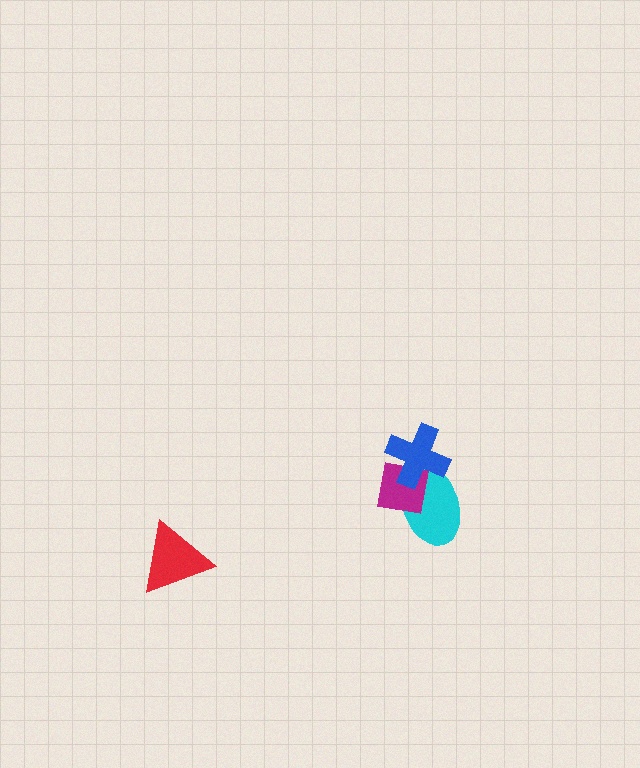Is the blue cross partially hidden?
No, no other shape covers it.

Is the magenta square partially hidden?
Yes, it is partially covered by another shape.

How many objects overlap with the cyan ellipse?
2 objects overlap with the cyan ellipse.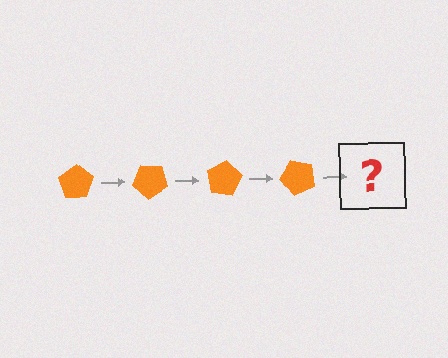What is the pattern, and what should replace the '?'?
The pattern is that the pentagon rotates 40 degrees each step. The '?' should be an orange pentagon rotated 160 degrees.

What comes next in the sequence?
The next element should be an orange pentagon rotated 160 degrees.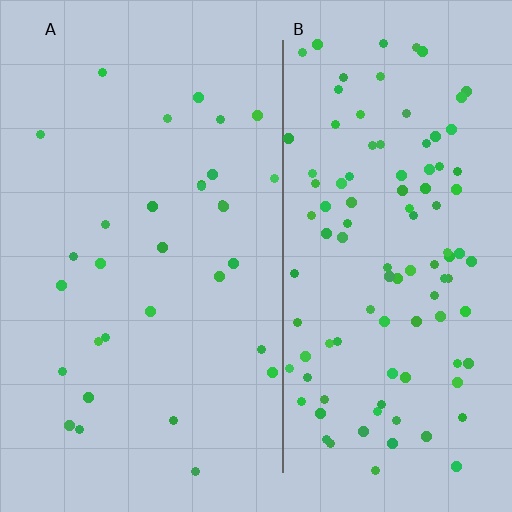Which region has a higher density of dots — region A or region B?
B (the right).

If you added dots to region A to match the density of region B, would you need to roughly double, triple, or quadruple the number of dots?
Approximately triple.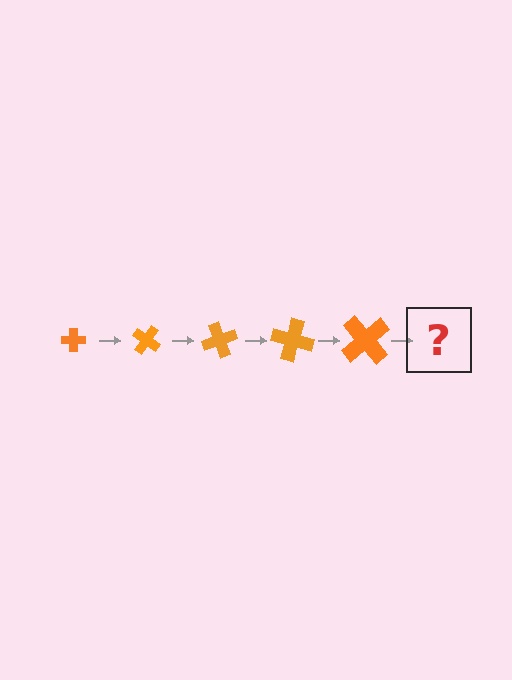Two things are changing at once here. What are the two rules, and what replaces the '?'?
The two rules are that the cross grows larger each step and it rotates 35 degrees each step. The '?' should be a cross, larger than the previous one and rotated 175 degrees from the start.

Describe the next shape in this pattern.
It should be a cross, larger than the previous one and rotated 175 degrees from the start.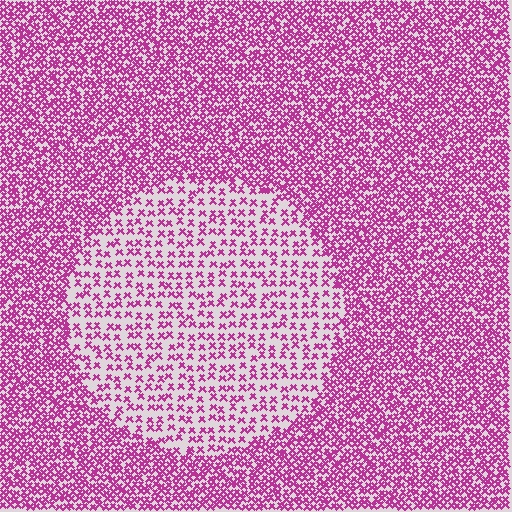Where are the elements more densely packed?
The elements are more densely packed outside the circle boundary.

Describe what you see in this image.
The image contains small magenta elements arranged at two different densities. A circle-shaped region is visible where the elements are less densely packed than the surrounding area.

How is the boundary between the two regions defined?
The boundary is defined by a change in element density (approximately 2.3x ratio). All elements are the same color, size, and shape.